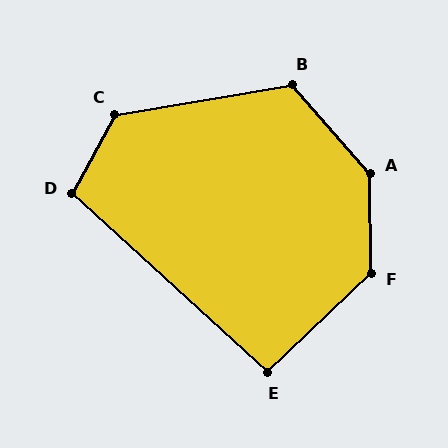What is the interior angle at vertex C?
Approximately 128 degrees (obtuse).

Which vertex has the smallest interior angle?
E, at approximately 94 degrees.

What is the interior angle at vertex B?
Approximately 122 degrees (obtuse).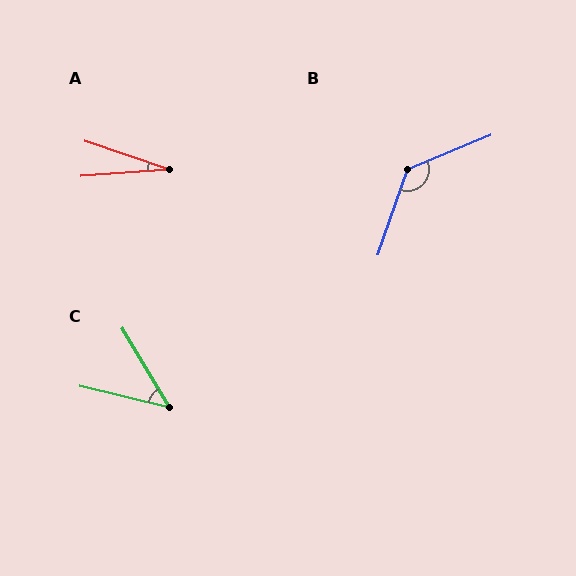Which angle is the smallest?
A, at approximately 23 degrees.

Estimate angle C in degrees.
Approximately 46 degrees.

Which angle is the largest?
B, at approximately 131 degrees.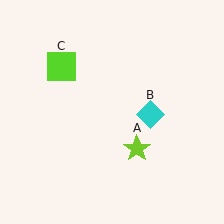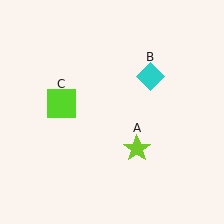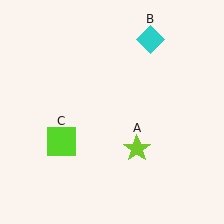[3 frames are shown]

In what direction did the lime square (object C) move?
The lime square (object C) moved down.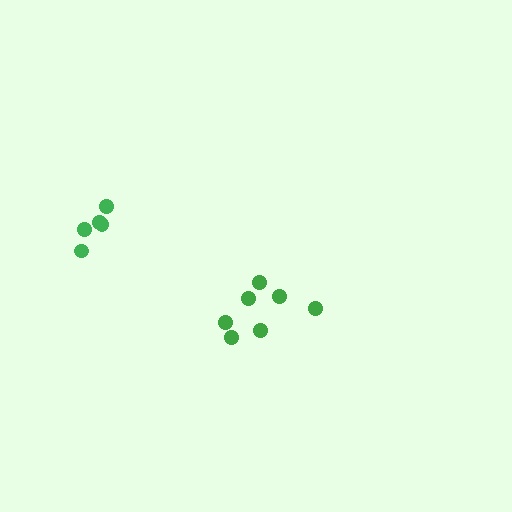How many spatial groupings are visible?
There are 2 spatial groupings.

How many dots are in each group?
Group 1: 5 dots, Group 2: 7 dots (12 total).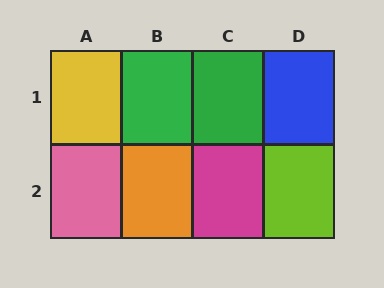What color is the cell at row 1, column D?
Blue.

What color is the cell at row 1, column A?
Yellow.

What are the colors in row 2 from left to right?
Pink, orange, magenta, lime.